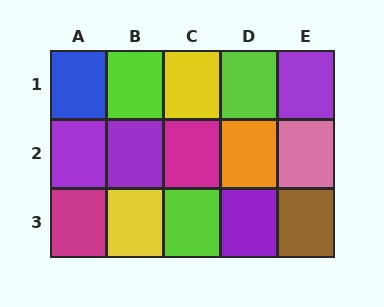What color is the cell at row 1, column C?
Yellow.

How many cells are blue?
1 cell is blue.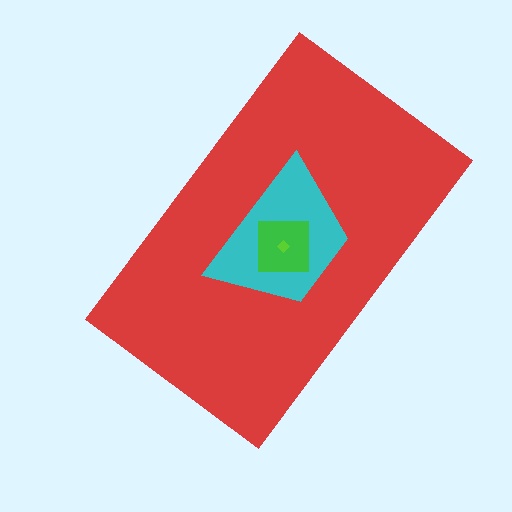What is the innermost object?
The lime diamond.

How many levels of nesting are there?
4.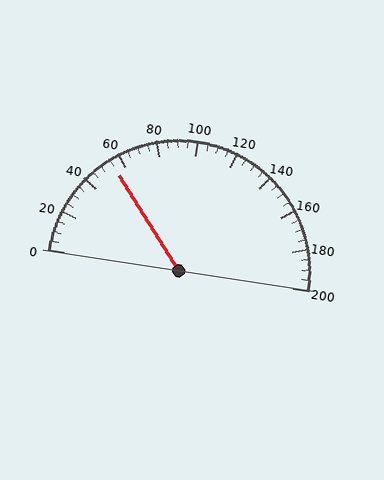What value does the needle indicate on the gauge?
The needle indicates approximately 55.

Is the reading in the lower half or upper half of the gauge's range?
The reading is in the lower half of the range (0 to 200).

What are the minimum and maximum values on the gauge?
The gauge ranges from 0 to 200.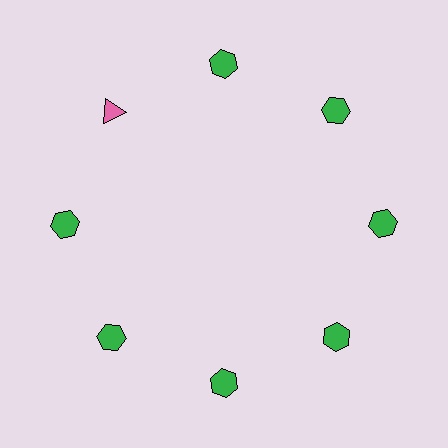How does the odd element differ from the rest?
It differs in both color (pink instead of green) and shape (triangle instead of hexagon).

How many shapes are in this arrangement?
There are 8 shapes arranged in a ring pattern.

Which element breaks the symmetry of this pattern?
The pink triangle at roughly the 10 o'clock position breaks the symmetry. All other shapes are green hexagons.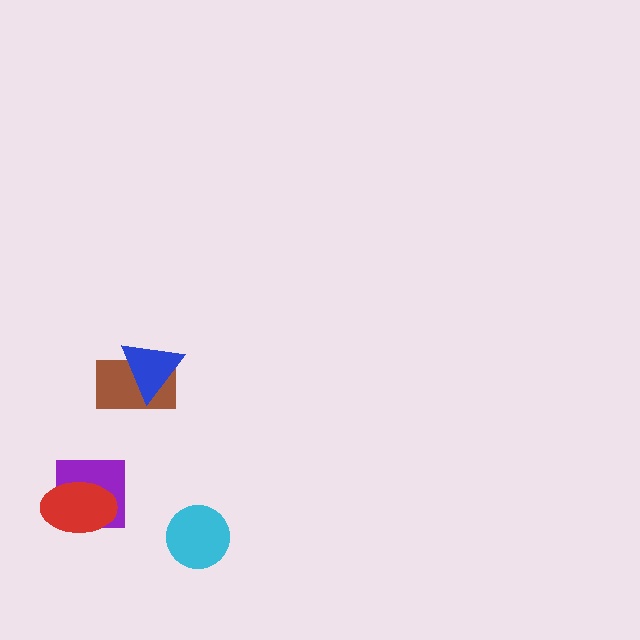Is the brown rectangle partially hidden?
Yes, it is partially covered by another shape.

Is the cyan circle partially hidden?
No, no other shape covers it.